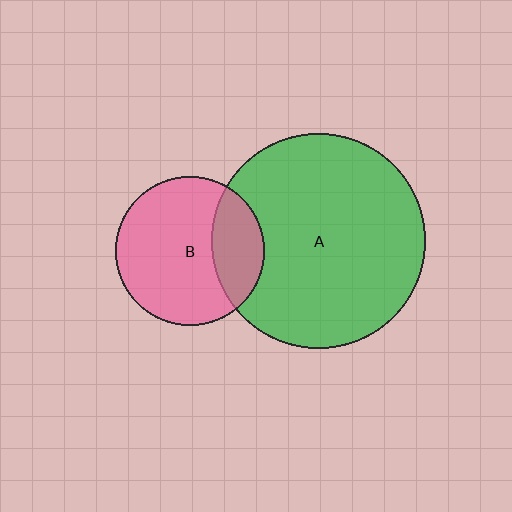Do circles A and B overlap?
Yes.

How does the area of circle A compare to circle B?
Approximately 2.1 times.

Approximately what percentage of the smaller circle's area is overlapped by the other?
Approximately 25%.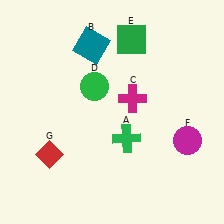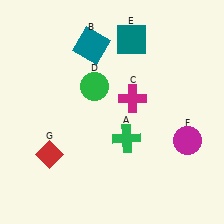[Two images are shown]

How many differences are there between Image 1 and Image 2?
There is 1 difference between the two images.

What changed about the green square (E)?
In Image 1, E is green. In Image 2, it changed to teal.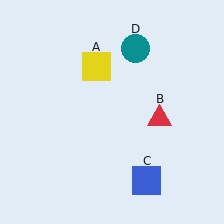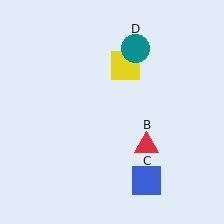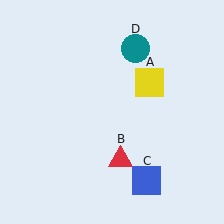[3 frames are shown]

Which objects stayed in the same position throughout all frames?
Blue square (object C) and teal circle (object D) remained stationary.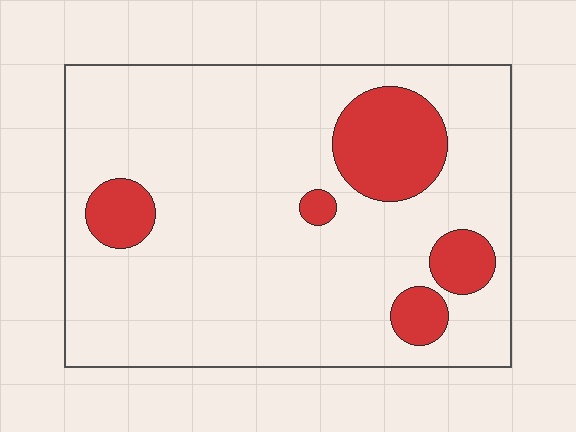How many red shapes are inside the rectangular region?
5.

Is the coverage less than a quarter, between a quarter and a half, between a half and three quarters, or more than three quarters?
Less than a quarter.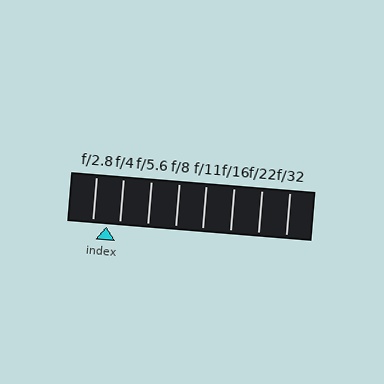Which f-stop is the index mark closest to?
The index mark is closest to f/4.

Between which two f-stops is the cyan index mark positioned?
The index mark is between f/2.8 and f/4.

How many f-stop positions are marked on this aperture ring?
There are 8 f-stop positions marked.